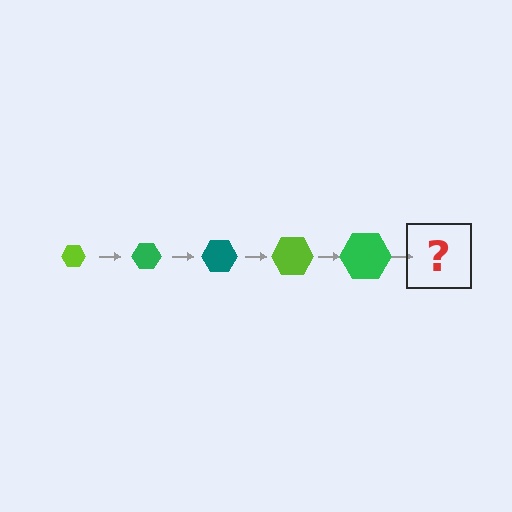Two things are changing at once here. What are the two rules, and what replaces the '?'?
The two rules are that the hexagon grows larger each step and the color cycles through lime, green, and teal. The '?' should be a teal hexagon, larger than the previous one.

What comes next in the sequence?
The next element should be a teal hexagon, larger than the previous one.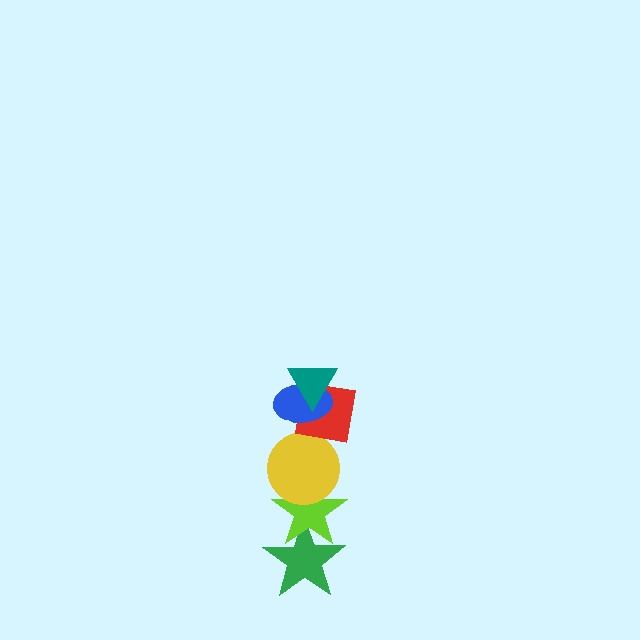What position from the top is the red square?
The red square is 3rd from the top.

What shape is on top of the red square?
The blue ellipse is on top of the red square.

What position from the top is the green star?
The green star is 6th from the top.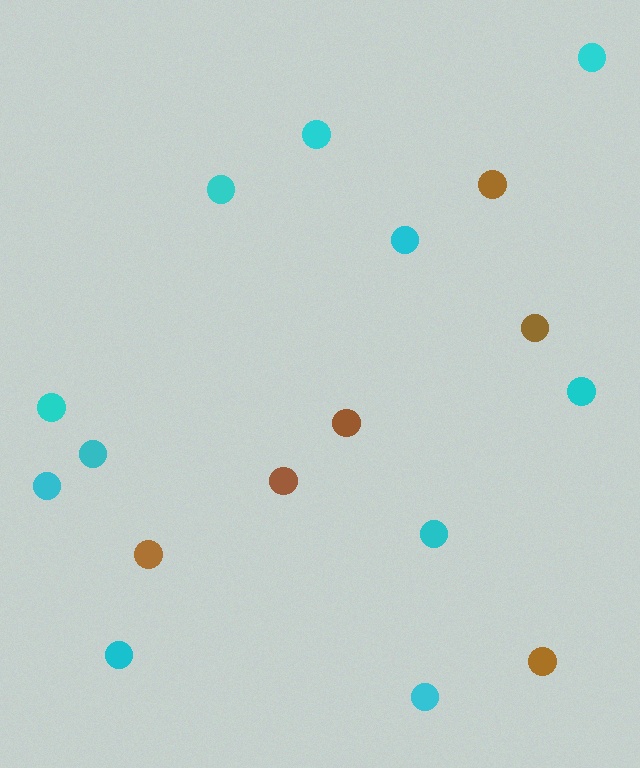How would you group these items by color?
There are 2 groups: one group of brown circles (6) and one group of cyan circles (11).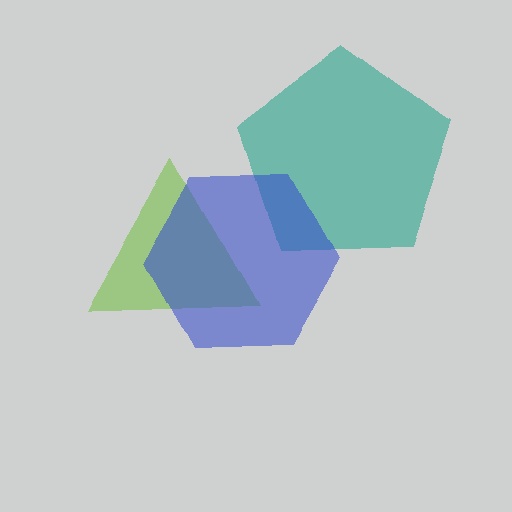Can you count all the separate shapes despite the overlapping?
Yes, there are 3 separate shapes.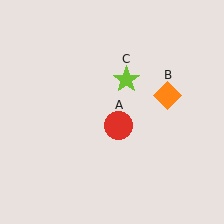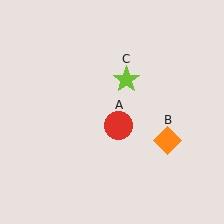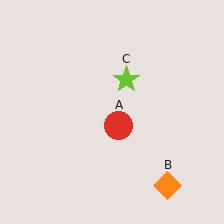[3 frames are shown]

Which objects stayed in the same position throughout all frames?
Red circle (object A) and lime star (object C) remained stationary.